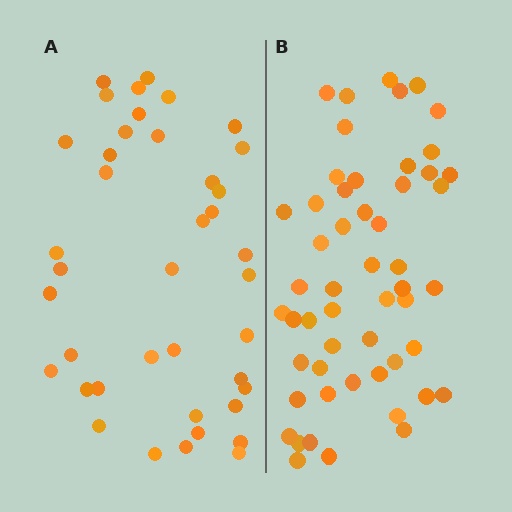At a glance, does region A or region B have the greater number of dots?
Region B (the right region) has more dots.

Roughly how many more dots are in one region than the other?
Region B has approximately 15 more dots than region A.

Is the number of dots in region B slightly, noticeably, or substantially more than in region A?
Region B has noticeably more, but not dramatically so. The ratio is roughly 1.3 to 1.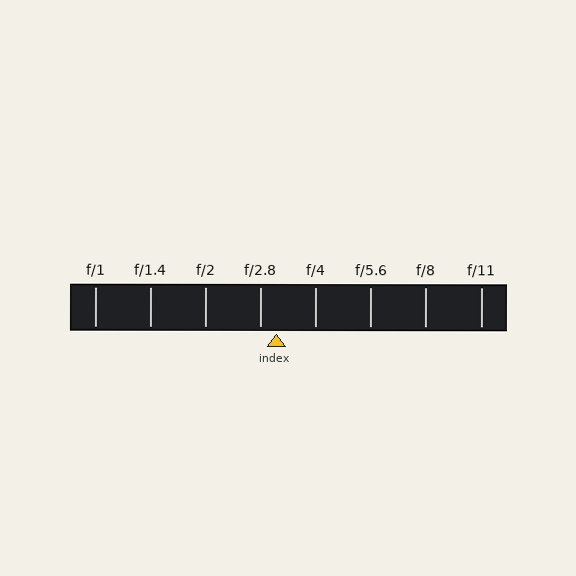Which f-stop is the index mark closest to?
The index mark is closest to f/2.8.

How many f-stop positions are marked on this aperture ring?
There are 8 f-stop positions marked.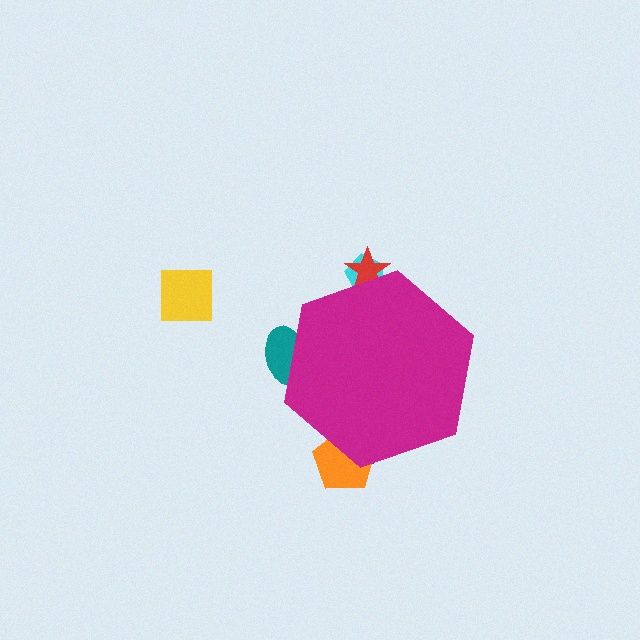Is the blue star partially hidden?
Yes, the blue star is partially hidden behind the magenta hexagon.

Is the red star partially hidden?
Yes, the red star is partially hidden behind the magenta hexagon.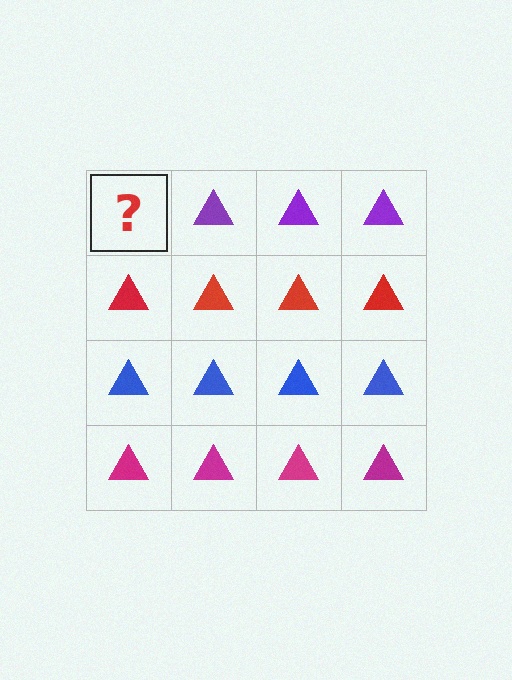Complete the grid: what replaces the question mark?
The question mark should be replaced with a purple triangle.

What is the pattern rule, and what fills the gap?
The rule is that each row has a consistent color. The gap should be filled with a purple triangle.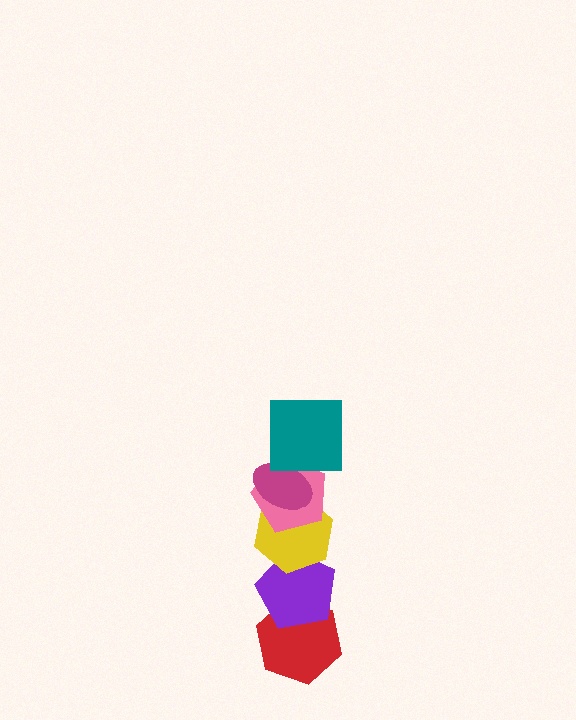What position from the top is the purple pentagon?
The purple pentagon is 5th from the top.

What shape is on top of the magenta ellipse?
The teal square is on top of the magenta ellipse.